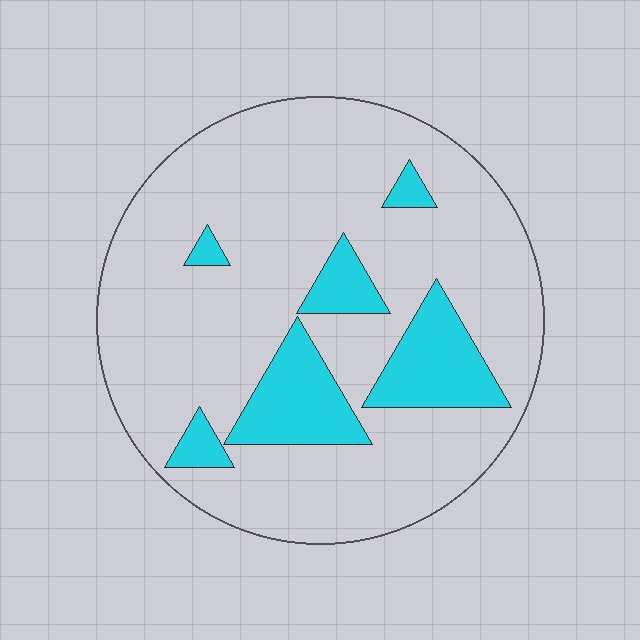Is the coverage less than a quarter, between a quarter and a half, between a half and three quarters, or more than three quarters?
Less than a quarter.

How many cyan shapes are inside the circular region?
6.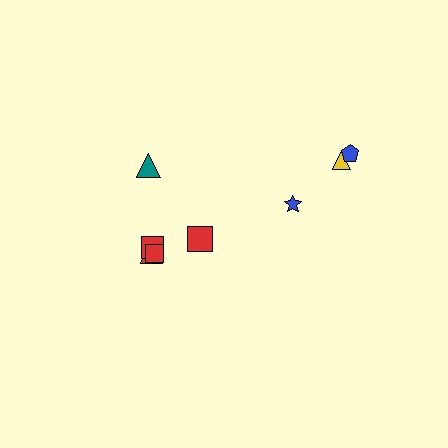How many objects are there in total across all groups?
There are 8 objects.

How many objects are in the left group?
There are 5 objects.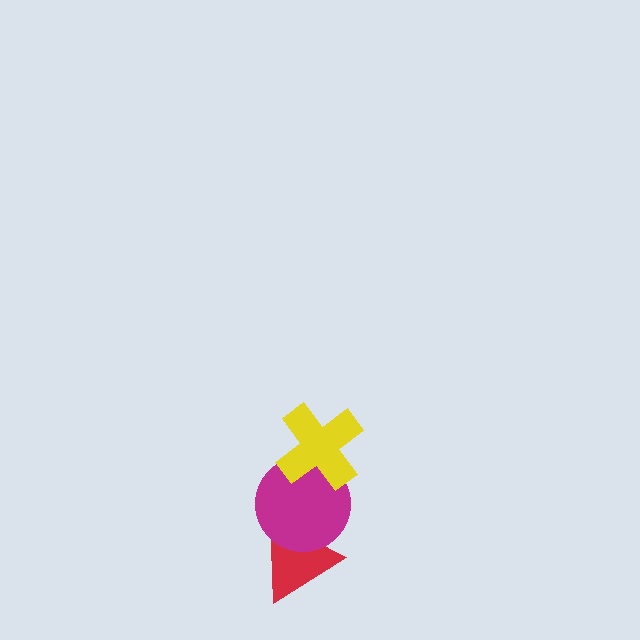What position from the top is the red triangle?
The red triangle is 3rd from the top.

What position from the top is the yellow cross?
The yellow cross is 1st from the top.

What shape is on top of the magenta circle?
The yellow cross is on top of the magenta circle.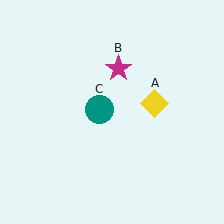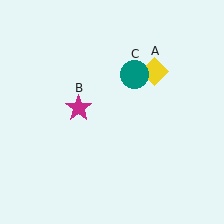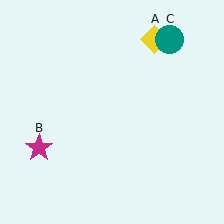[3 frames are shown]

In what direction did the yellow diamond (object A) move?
The yellow diamond (object A) moved up.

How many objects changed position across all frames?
3 objects changed position: yellow diamond (object A), magenta star (object B), teal circle (object C).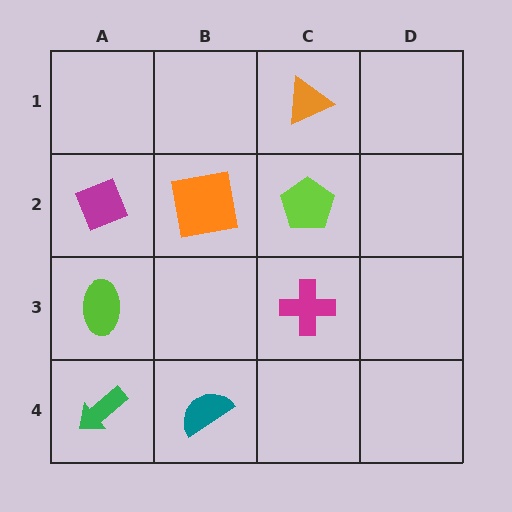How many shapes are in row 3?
2 shapes.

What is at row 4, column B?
A teal semicircle.